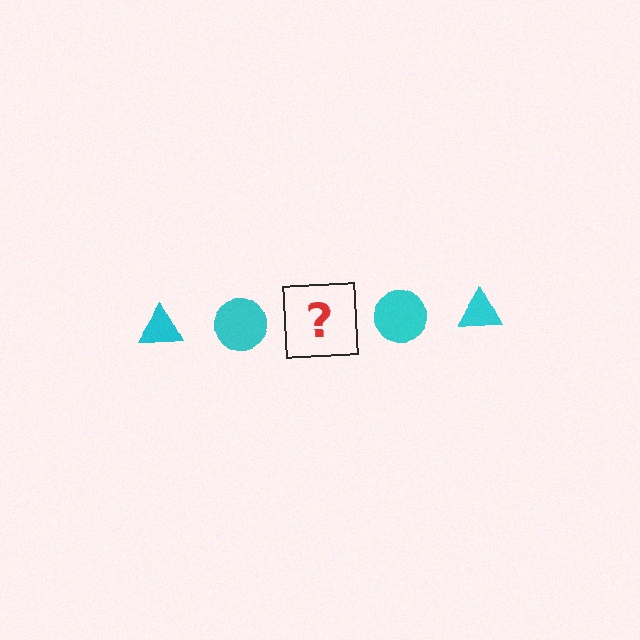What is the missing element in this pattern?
The missing element is a cyan triangle.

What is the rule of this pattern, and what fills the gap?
The rule is that the pattern cycles through triangle, circle shapes in cyan. The gap should be filled with a cyan triangle.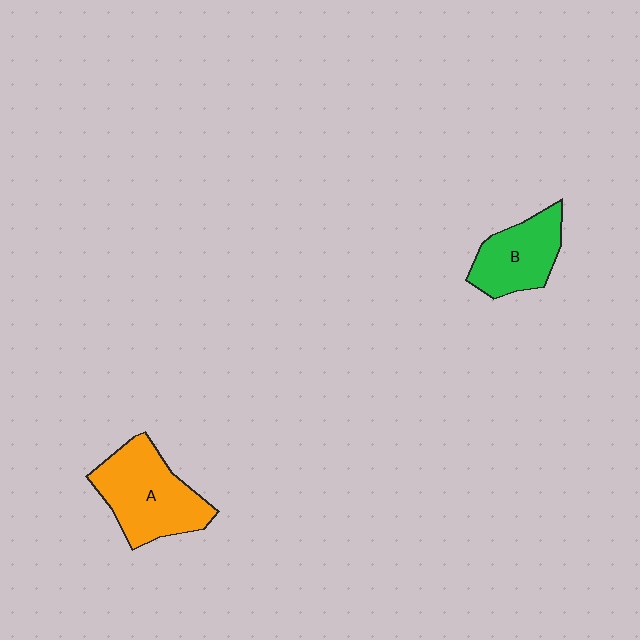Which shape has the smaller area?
Shape B (green).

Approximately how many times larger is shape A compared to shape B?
Approximately 1.4 times.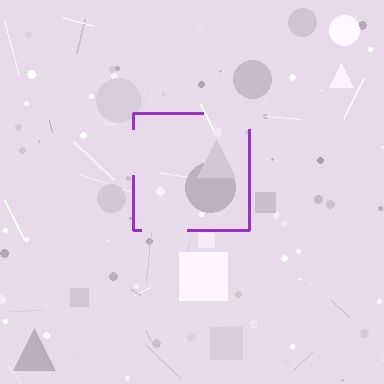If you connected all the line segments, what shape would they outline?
They would outline a square.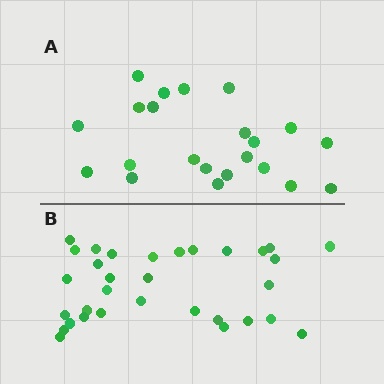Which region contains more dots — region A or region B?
Region B (the bottom region) has more dots.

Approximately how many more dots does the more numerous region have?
Region B has roughly 10 or so more dots than region A.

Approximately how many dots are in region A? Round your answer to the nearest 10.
About 20 dots. (The exact count is 22, which rounds to 20.)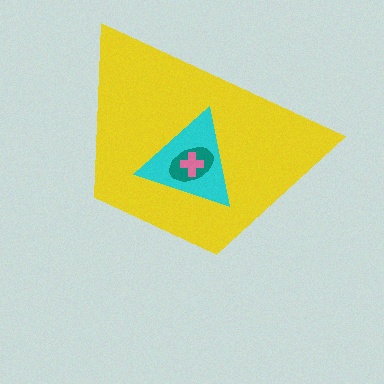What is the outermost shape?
The yellow trapezoid.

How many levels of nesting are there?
4.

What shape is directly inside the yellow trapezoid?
The cyan triangle.